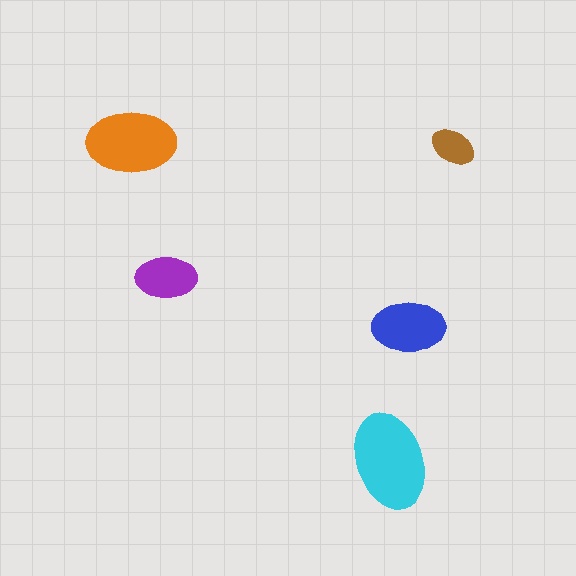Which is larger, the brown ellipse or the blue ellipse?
The blue one.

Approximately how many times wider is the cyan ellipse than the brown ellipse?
About 2 times wider.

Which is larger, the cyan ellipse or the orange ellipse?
The cyan one.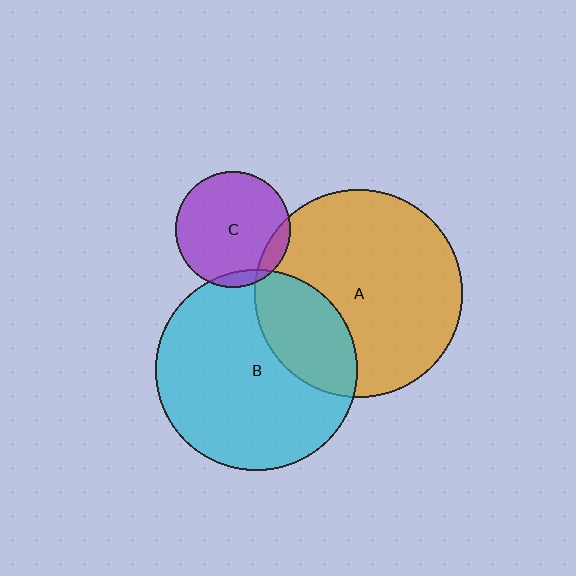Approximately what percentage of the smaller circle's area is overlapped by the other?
Approximately 25%.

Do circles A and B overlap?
Yes.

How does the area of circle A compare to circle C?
Approximately 3.3 times.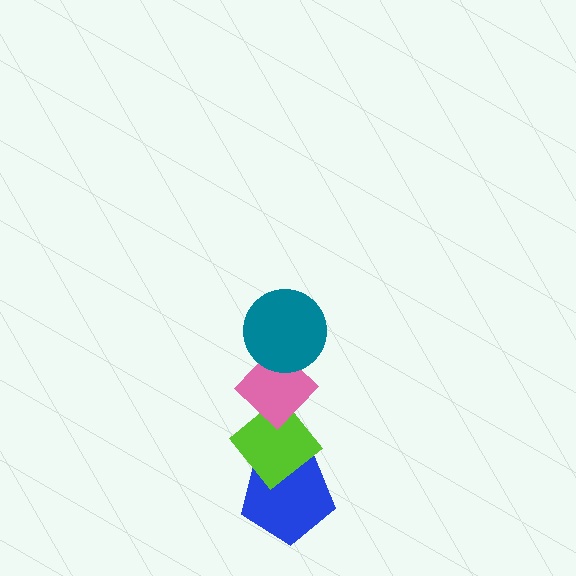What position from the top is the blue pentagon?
The blue pentagon is 4th from the top.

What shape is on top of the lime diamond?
The pink diamond is on top of the lime diamond.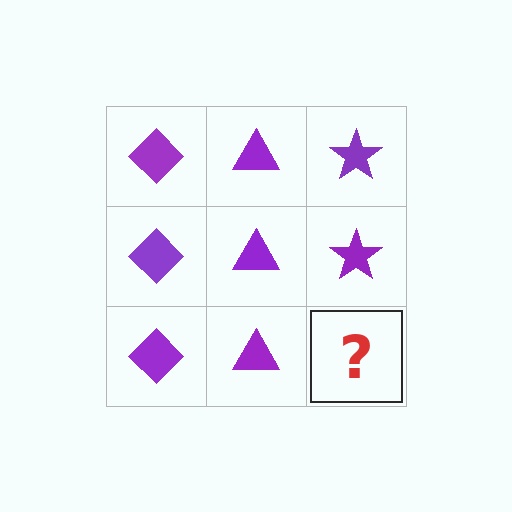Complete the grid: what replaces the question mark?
The question mark should be replaced with a purple star.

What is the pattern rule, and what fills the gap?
The rule is that each column has a consistent shape. The gap should be filled with a purple star.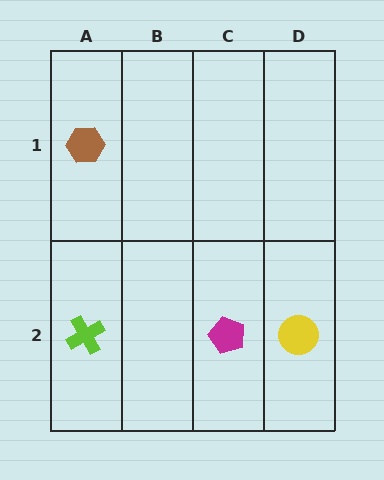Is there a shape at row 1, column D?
No, that cell is empty.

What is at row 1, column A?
A brown hexagon.